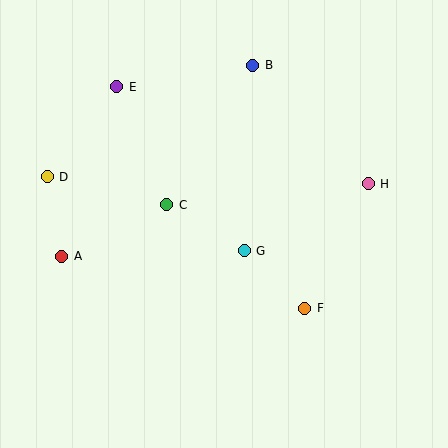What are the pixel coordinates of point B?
Point B is at (253, 65).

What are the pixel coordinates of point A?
Point A is at (62, 256).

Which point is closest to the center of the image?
Point G at (244, 251) is closest to the center.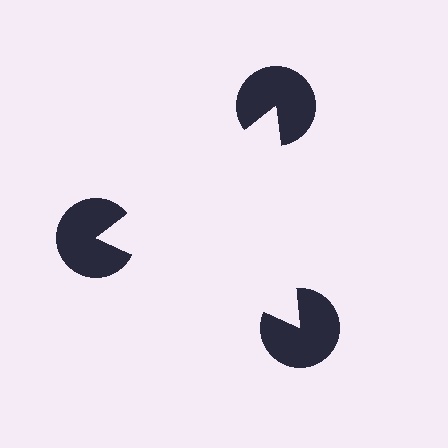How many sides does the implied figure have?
3 sides.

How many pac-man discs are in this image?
There are 3 — one at each vertex of the illusory triangle.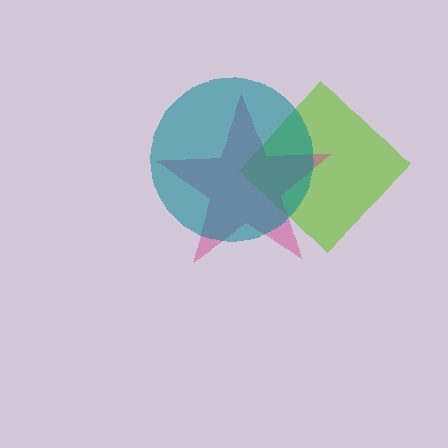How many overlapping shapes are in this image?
There are 3 overlapping shapes in the image.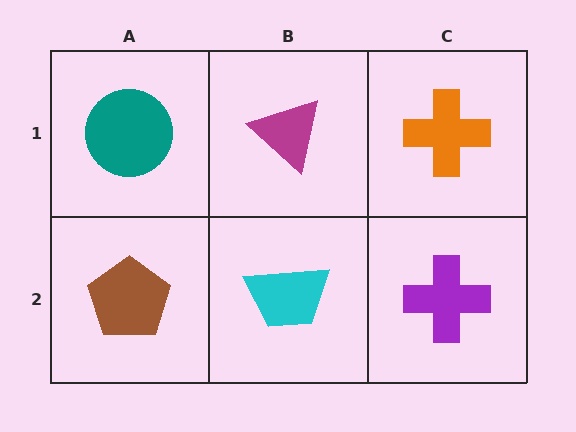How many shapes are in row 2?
3 shapes.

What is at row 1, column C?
An orange cross.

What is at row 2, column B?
A cyan trapezoid.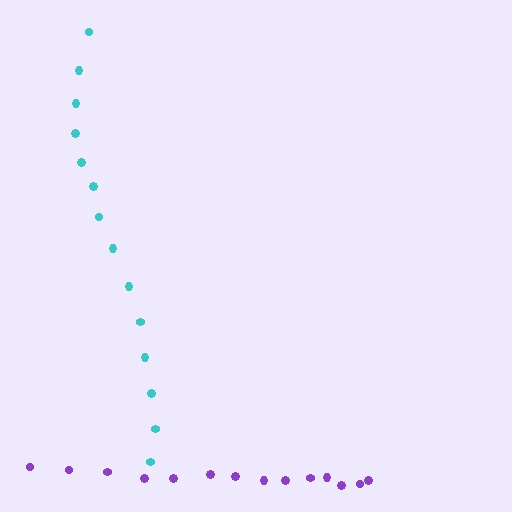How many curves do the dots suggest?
There are 2 distinct paths.